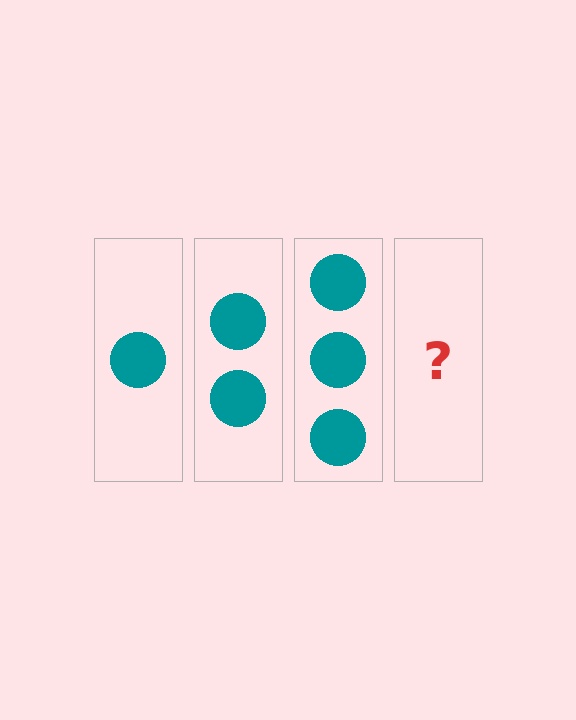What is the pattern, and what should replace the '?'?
The pattern is that each step adds one more circle. The '?' should be 4 circles.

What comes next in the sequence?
The next element should be 4 circles.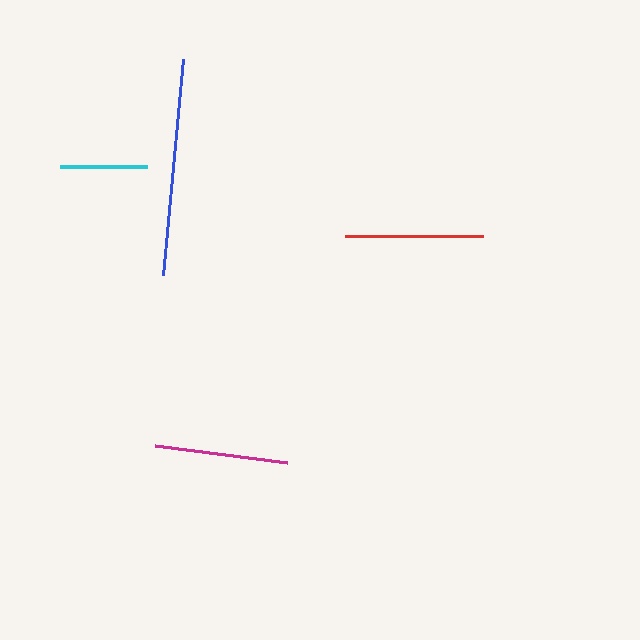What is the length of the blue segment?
The blue segment is approximately 217 pixels long.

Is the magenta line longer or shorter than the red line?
The red line is longer than the magenta line.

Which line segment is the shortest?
The cyan line is the shortest at approximately 87 pixels.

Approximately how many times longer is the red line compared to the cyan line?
The red line is approximately 1.6 times the length of the cyan line.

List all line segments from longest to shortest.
From longest to shortest: blue, red, magenta, cyan.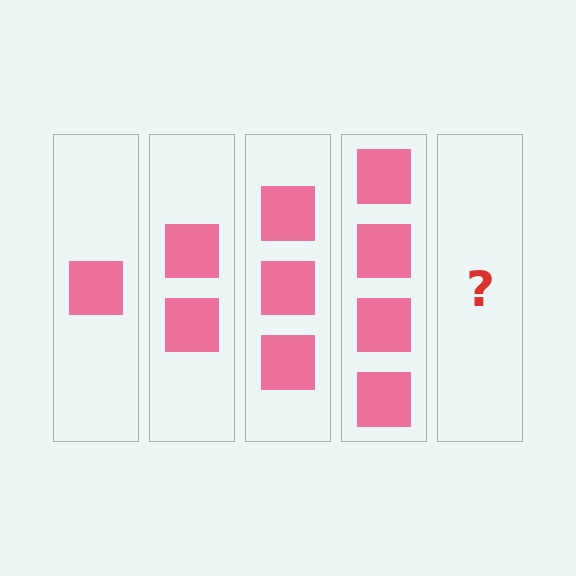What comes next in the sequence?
The next element should be 5 squares.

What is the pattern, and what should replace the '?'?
The pattern is that each step adds one more square. The '?' should be 5 squares.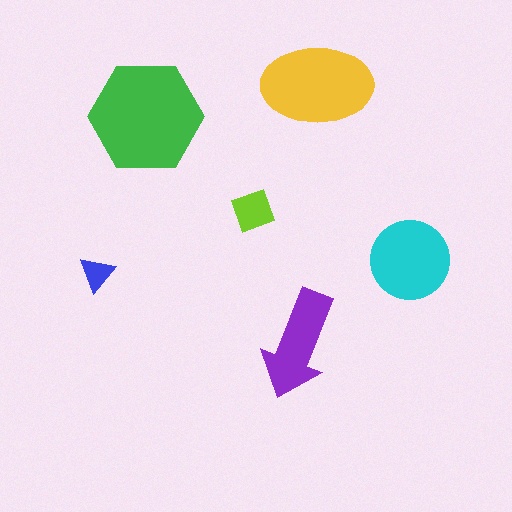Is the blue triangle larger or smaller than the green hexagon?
Smaller.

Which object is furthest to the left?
The blue triangle is leftmost.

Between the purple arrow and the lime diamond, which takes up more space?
The purple arrow.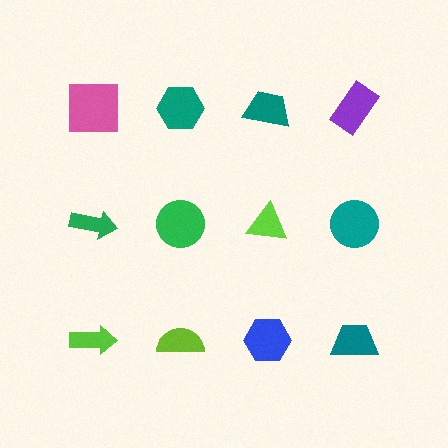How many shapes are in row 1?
4 shapes.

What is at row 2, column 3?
A lime triangle.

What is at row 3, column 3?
A blue hexagon.